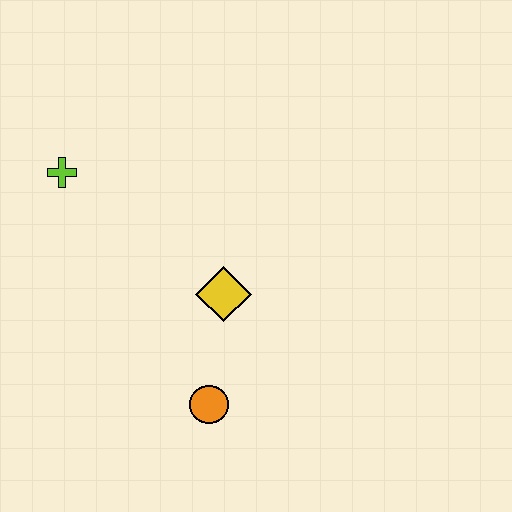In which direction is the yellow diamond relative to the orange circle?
The yellow diamond is above the orange circle.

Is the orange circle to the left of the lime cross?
No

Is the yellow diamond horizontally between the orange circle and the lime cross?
No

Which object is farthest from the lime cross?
The orange circle is farthest from the lime cross.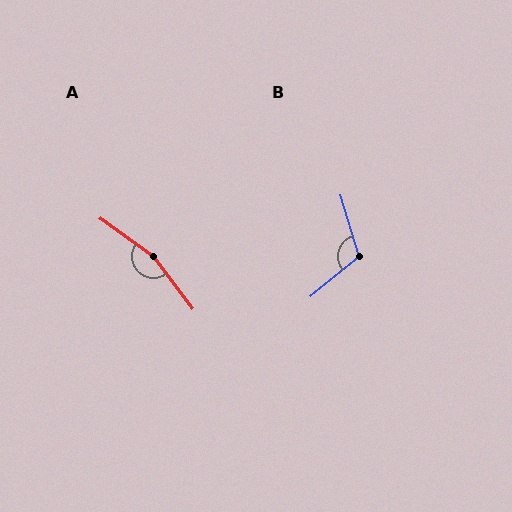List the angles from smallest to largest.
B (113°), A (162°).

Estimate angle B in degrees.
Approximately 113 degrees.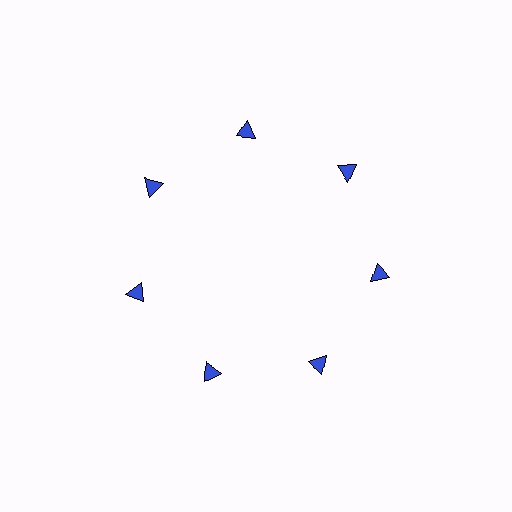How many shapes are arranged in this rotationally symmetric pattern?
There are 7 shapes, arranged in 7 groups of 1.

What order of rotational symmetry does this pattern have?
This pattern has 7-fold rotational symmetry.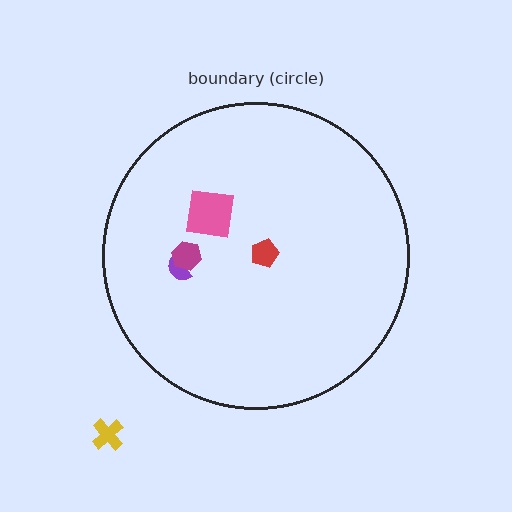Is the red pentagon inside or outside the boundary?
Inside.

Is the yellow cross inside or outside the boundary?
Outside.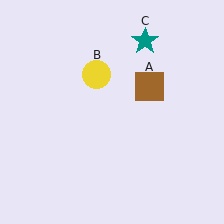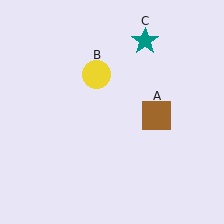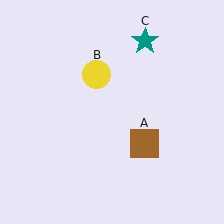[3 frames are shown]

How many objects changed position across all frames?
1 object changed position: brown square (object A).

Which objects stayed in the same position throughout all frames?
Yellow circle (object B) and teal star (object C) remained stationary.